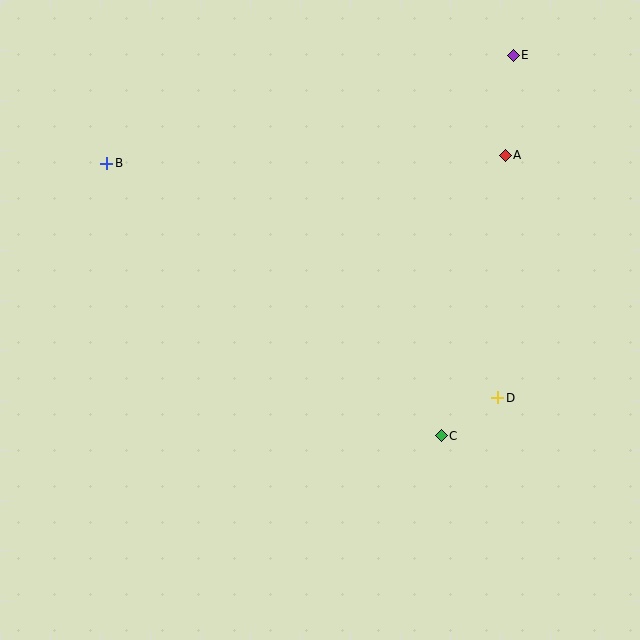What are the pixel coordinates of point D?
Point D is at (498, 398).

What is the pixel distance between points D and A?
The distance between D and A is 242 pixels.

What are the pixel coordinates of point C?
Point C is at (441, 436).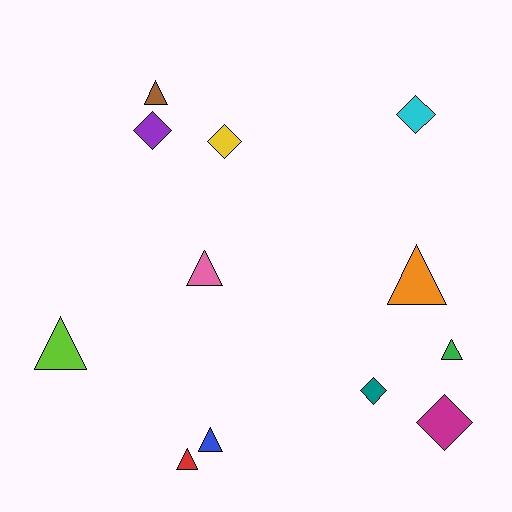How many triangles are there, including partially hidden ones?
There are 7 triangles.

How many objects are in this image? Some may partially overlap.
There are 12 objects.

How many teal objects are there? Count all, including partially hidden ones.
There is 1 teal object.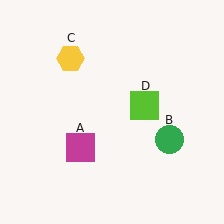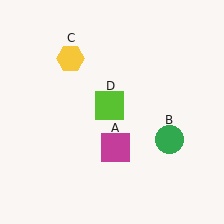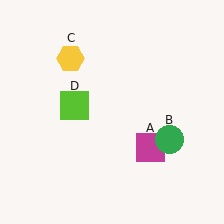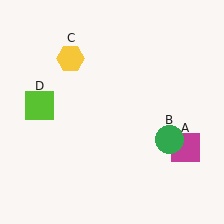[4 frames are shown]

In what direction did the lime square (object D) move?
The lime square (object D) moved left.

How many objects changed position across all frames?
2 objects changed position: magenta square (object A), lime square (object D).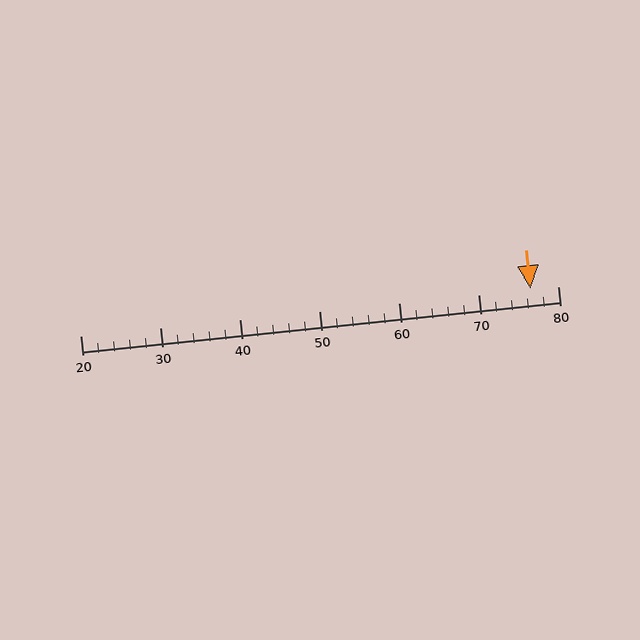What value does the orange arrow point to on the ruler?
The orange arrow points to approximately 77.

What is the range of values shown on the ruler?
The ruler shows values from 20 to 80.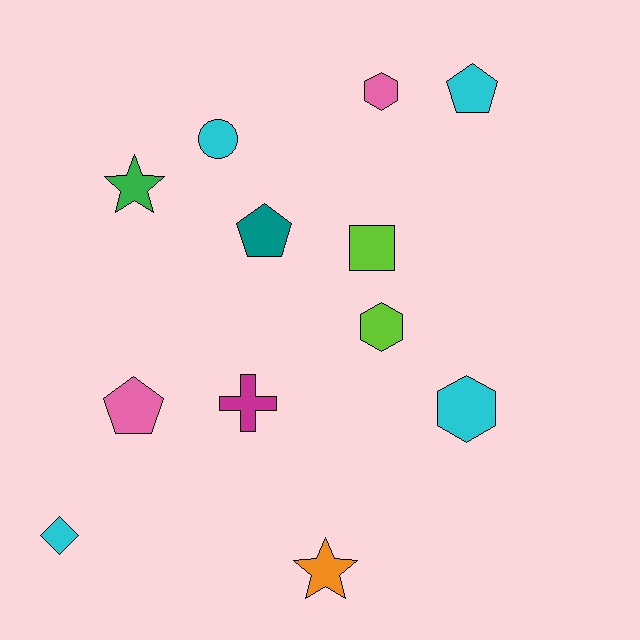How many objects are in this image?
There are 12 objects.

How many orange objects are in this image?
There is 1 orange object.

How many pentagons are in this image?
There are 3 pentagons.